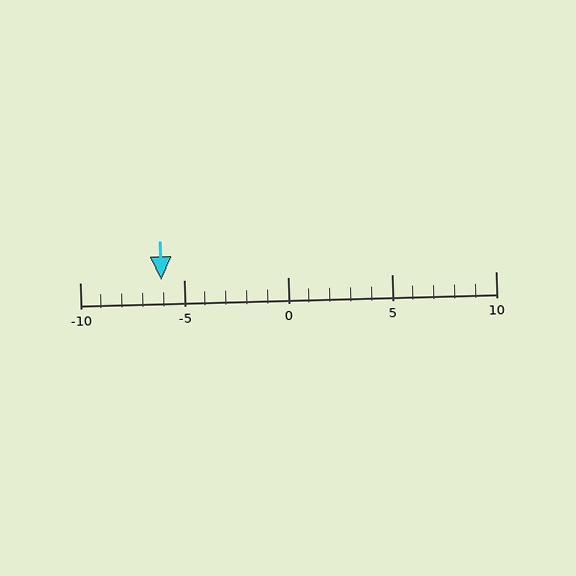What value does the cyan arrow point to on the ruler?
The cyan arrow points to approximately -6.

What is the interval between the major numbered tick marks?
The major tick marks are spaced 5 units apart.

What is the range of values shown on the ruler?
The ruler shows values from -10 to 10.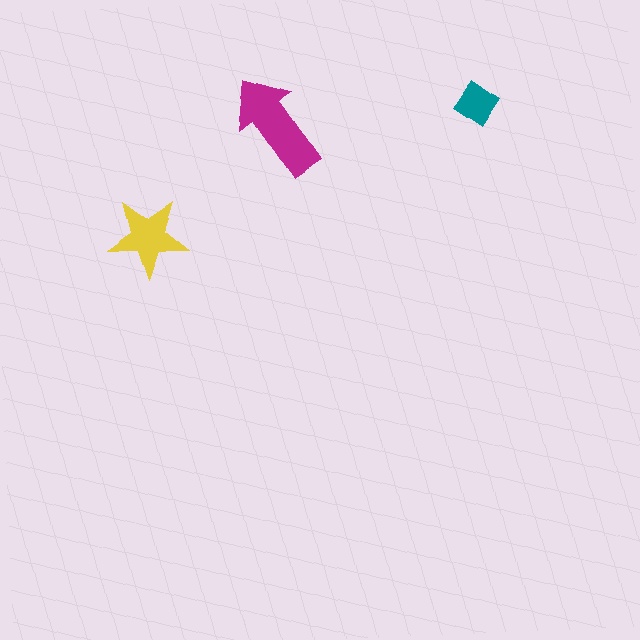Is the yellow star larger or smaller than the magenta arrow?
Smaller.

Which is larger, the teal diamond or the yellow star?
The yellow star.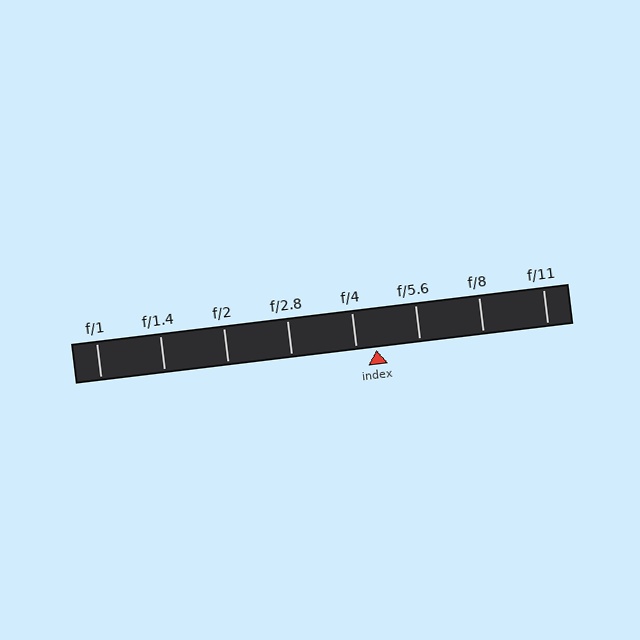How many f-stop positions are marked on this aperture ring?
There are 8 f-stop positions marked.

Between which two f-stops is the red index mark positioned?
The index mark is between f/4 and f/5.6.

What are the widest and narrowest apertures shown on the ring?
The widest aperture shown is f/1 and the narrowest is f/11.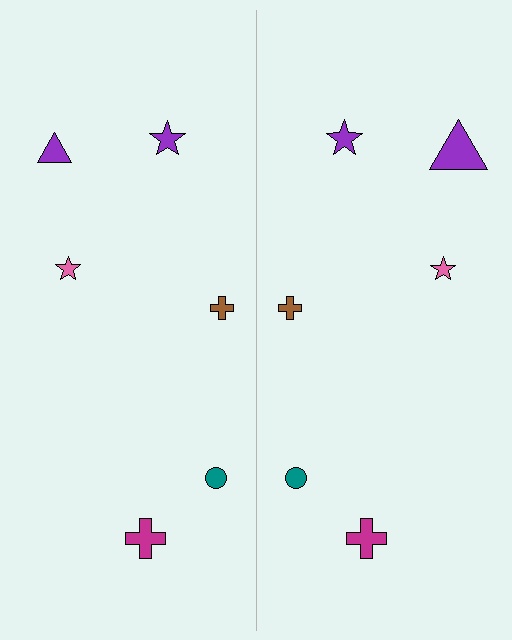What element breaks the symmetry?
The purple triangle on the right side has a different size than its mirror counterpart.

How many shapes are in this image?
There are 12 shapes in this image.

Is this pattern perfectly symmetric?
No, the pattern is not perfectly symmetric. The purple triangle on the right side has a different size than its mirror counterpart.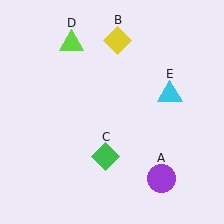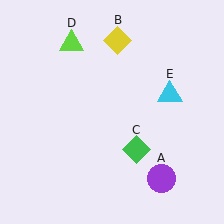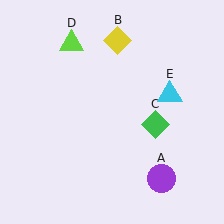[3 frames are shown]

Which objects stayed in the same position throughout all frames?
Purple circle (object A) and yellow diamond (object B) and lime triangle (object D) and cyan triangle (object E) remained stationary.